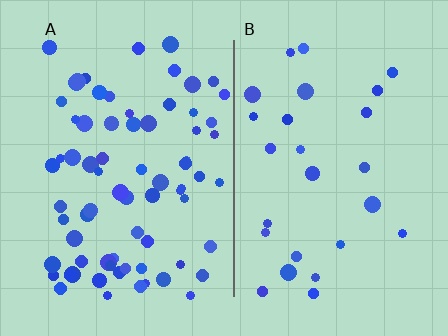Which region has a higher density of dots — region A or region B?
A (the left).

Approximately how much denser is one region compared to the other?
Approximately 2.8× — region A over region B.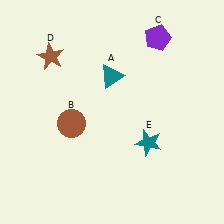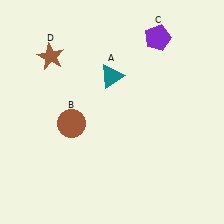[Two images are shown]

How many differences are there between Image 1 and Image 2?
There is 1 difference between the two images.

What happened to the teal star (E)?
The teal star (E) was removed in Image 2. It was in the bottom-right area of Image 1.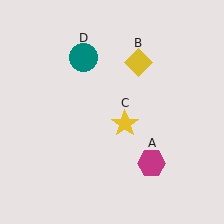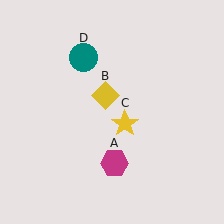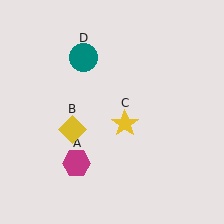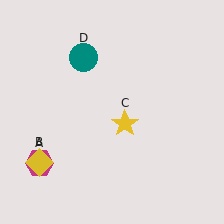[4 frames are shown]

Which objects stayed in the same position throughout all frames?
Yellow star (object C) and teal circle (object D) remained stationary.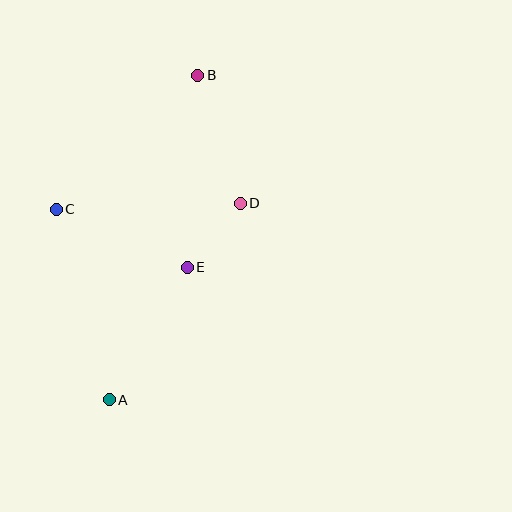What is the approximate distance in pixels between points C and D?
The distance between C and D is approximately 184 pixels.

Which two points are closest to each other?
Points D and E are closest to each other.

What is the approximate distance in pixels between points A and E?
The distance between A and E is approximately 154 pixels.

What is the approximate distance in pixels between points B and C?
The distance between B and C is approximately 195 pixels.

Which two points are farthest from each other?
Points A and B are farthest from each other.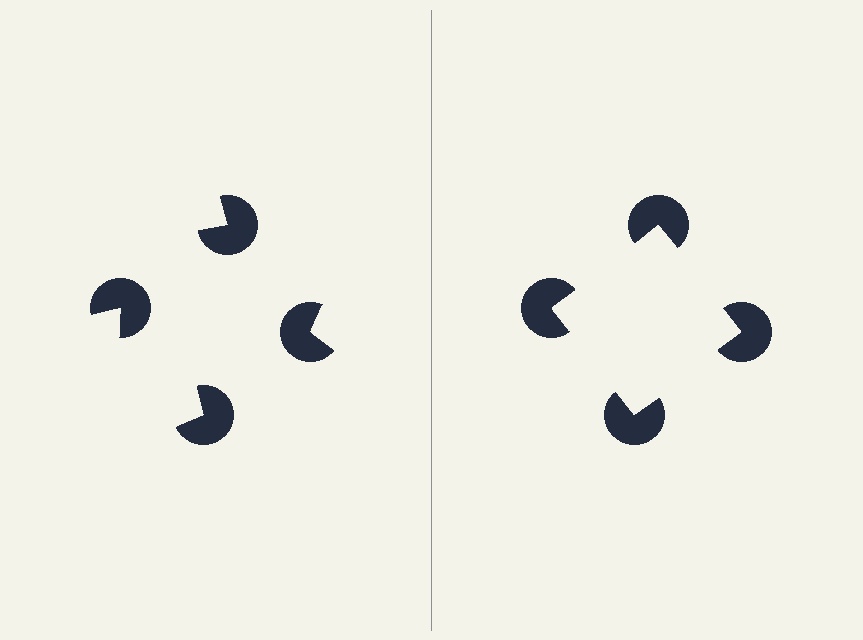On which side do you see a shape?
An illusory square appears on the right side. On the left side the wedge cuts are rotated, so no coherent shape forms.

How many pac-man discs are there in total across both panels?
8 — 4 on each side.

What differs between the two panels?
The pac-man discs are positioned identically on both sides; only the wedge orientations differ. On the right they align to a square; on the left they are misaligned.